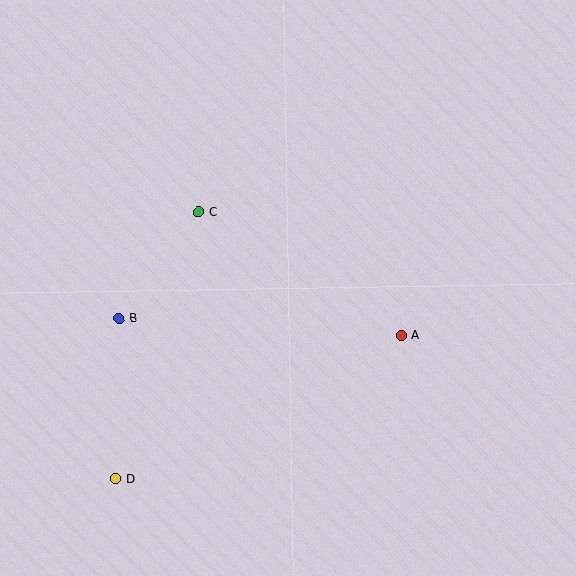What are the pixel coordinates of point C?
Point C is at (199, 212).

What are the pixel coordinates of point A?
Point A is at (401, 336).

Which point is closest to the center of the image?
Point C at (199, 212) is closest to the center.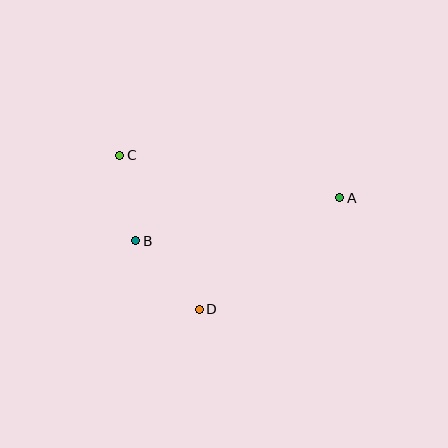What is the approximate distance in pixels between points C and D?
The distance between C and D is approximately 173 pixels.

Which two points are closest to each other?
Points B and C are closest to each other.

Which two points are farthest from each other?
Points A and C are farthest from each other.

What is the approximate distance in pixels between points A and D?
The distance between A and D is approximately 180 pixels.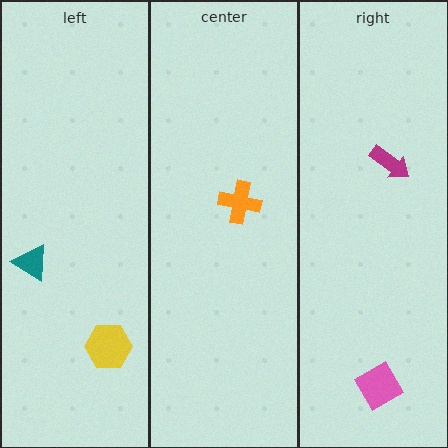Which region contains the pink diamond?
The right region.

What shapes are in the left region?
The yellow hexagon, the teal triangle.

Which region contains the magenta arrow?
The right region.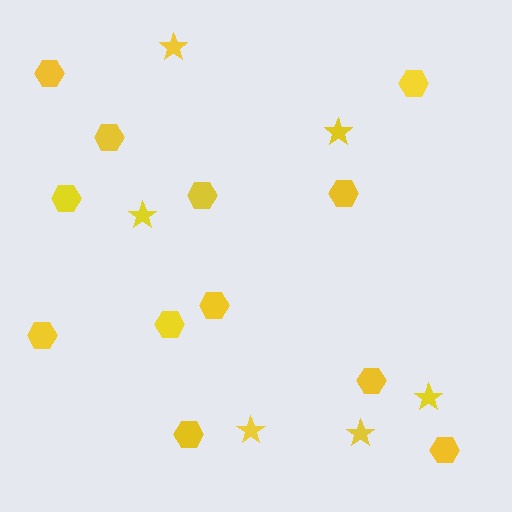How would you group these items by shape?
There are 2 groups: one group of stars (6) and one group of hexagons (12).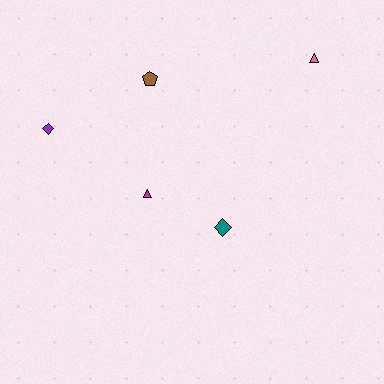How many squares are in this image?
There are no squares.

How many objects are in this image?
There are 5 objects.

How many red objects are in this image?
There are no red objects.